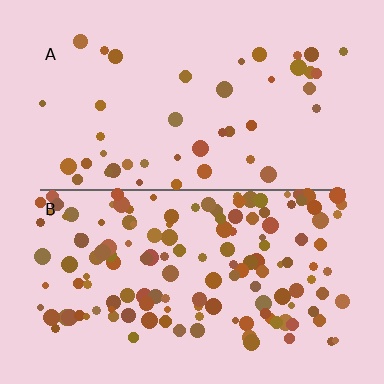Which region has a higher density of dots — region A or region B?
B (the bottom).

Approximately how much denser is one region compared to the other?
Approximately 3.3× — region B over region A.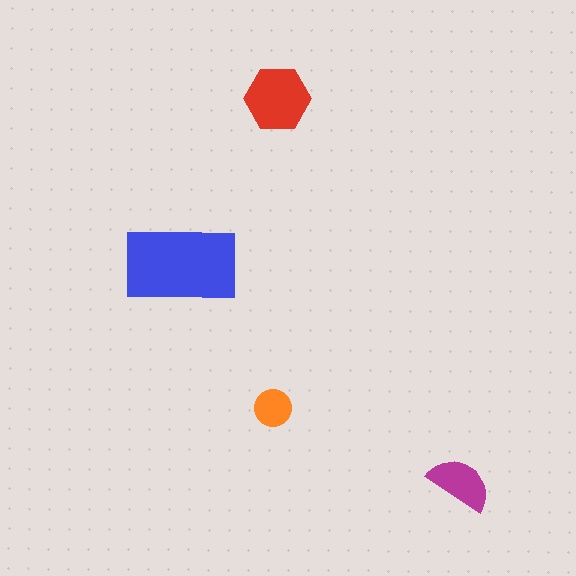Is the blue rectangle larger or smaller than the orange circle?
Larger.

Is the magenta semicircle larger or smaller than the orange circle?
Larger.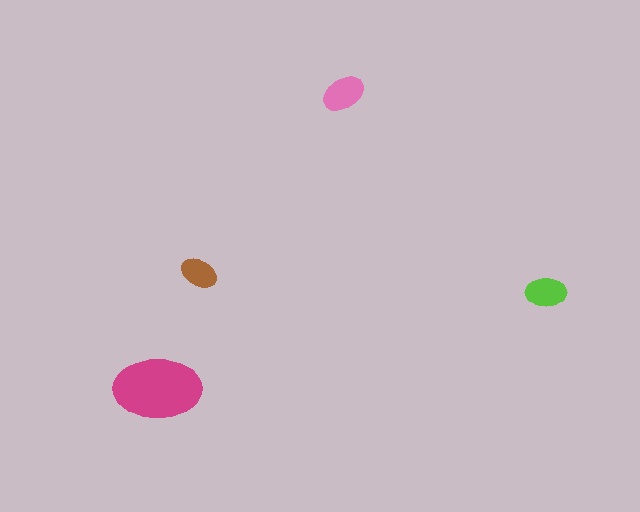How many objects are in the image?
There are 4 objects in the image.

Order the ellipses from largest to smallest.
the magenta one, the pink one, the lime one, the brown one.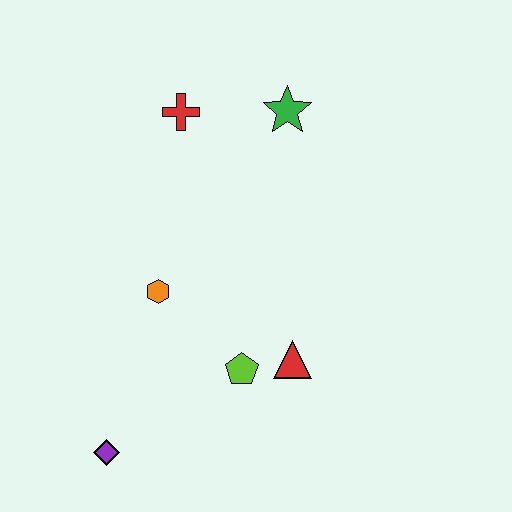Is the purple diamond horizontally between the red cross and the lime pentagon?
No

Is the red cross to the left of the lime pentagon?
Yes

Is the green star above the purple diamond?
Yes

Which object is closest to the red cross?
The green star is closest to the red cross.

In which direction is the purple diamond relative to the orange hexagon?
The purple diamond is below the orange hexagon.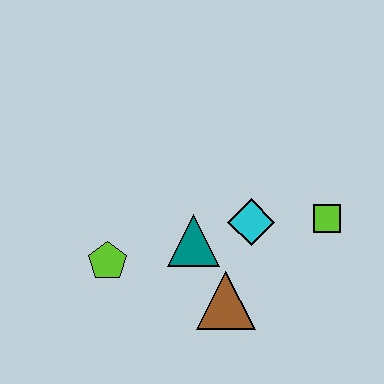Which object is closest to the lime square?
The cyan diamond is closest to the lime square.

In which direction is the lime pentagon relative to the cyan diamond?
The lime pentagon is to the left of the cyan diamond.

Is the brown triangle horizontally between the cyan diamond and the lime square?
No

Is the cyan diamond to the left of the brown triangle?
No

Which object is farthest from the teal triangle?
The lime square is farthest from the teal triangle.